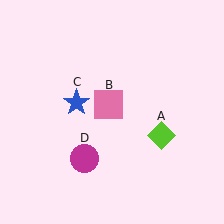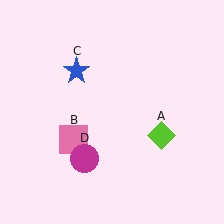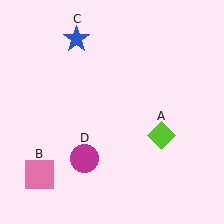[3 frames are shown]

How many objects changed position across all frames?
2 objects changed position: pink square (object B), blue star (object C).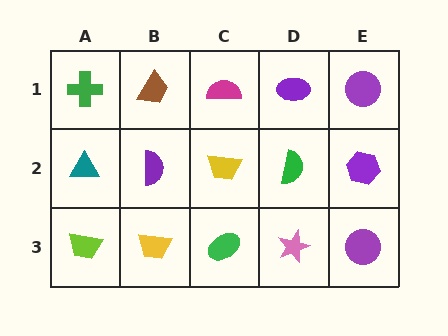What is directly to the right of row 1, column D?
A purple circle.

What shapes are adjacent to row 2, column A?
A green cross (row 1, column A), a lime trapezoid (row 3, column A), a purple semicircle (row 2, column B).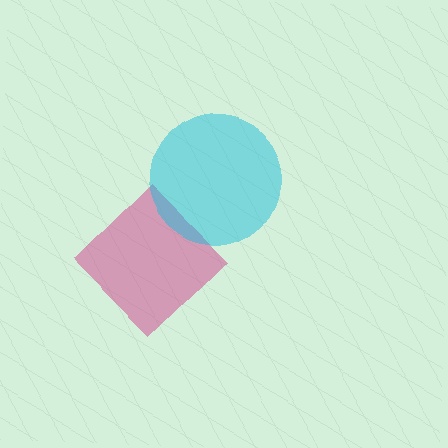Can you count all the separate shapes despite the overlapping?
Yes, there are 2 separate shapes.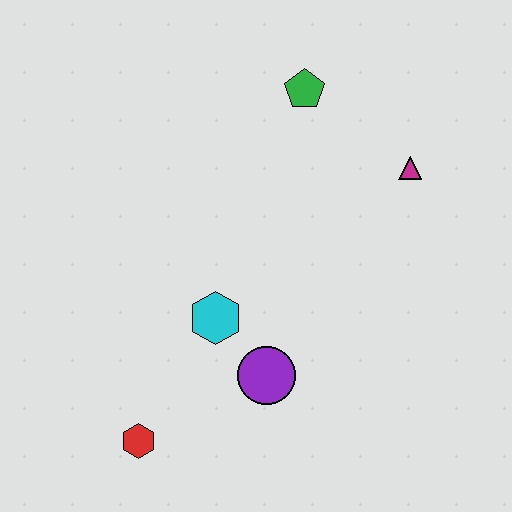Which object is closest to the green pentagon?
The magenta triangle is closest to the green pentagon.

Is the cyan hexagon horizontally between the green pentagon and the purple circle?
No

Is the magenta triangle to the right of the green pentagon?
Yes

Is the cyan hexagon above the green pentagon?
No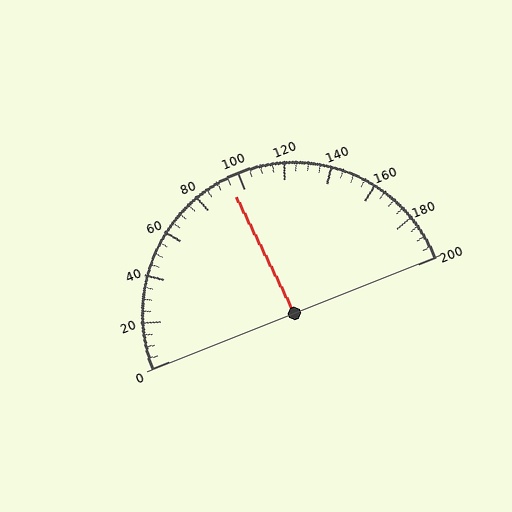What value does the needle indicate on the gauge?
The needle indicates approximately 95.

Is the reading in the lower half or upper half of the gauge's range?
The reading is in the lower half of the range (0 to 200).